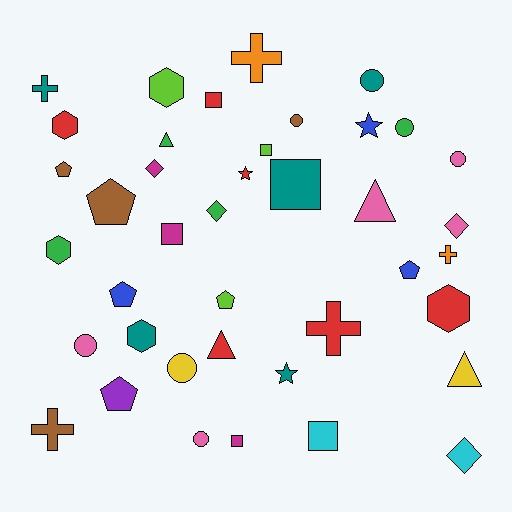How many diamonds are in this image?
There are 4 diamonds.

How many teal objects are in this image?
There are 5 teal objects.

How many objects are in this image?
There are 40 objects.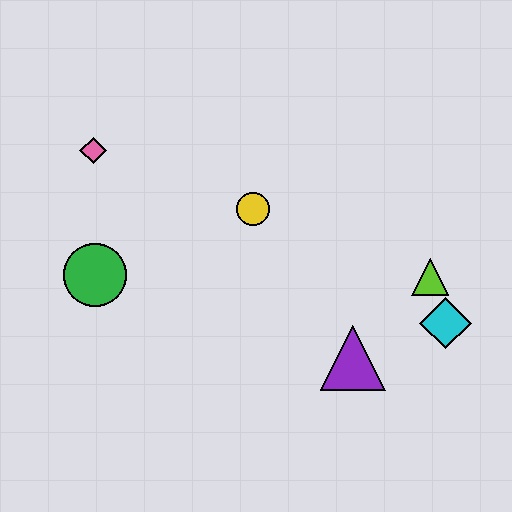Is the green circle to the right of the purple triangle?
No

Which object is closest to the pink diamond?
The green circle is closest to the pink diamond.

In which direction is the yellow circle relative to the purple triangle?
The yellow circle is above the purple triangle.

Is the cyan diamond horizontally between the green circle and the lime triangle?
No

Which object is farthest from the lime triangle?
The pink diamond is farthest from the lime triangle.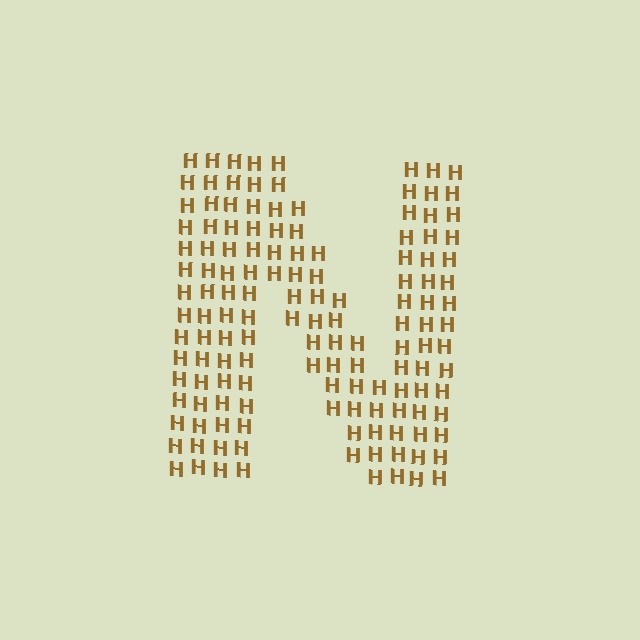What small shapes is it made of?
It is made of small letter H's.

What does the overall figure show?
The overall figure shows the letter N.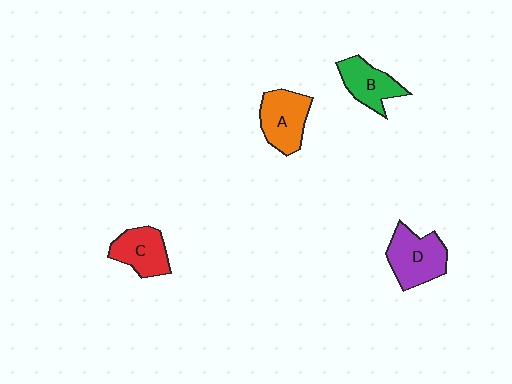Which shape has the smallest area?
Shape B (green).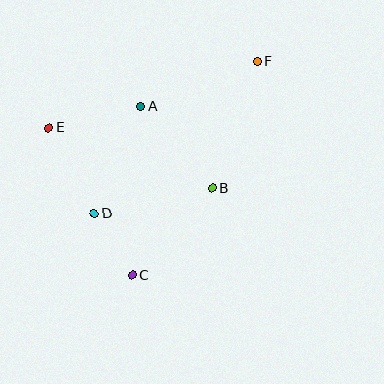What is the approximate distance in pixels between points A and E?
The distance between A and E is approximately 94 pixels.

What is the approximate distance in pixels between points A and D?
The distance between A and D is approximately 117 pixels.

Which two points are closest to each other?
Points C and D are closest to each other.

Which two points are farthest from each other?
Points C and F are farthest from each other.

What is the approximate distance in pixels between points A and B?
The distance between A and B is approximately 109 pixels.